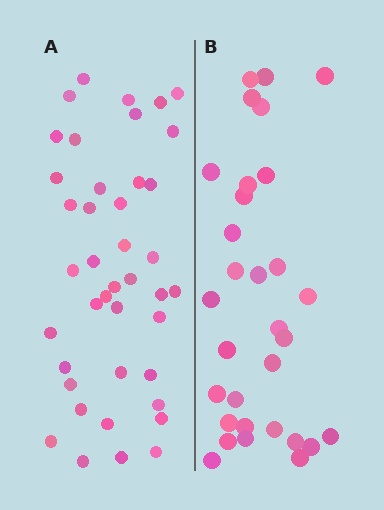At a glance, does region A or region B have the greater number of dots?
Region A (the left region) has more dots.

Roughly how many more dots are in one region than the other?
Region A has roughly 10 or so more dots than region B.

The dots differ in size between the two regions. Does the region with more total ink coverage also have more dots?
No. Region B has more total ink coverage because its dots are larger, but region A actually contains more individual dots. Total area can be misleading — the number of items is what matters here.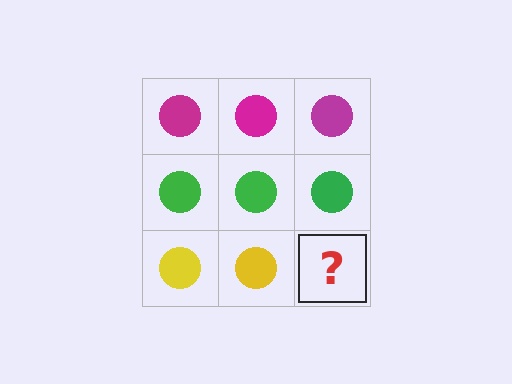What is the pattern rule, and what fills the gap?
The rule is that each row has a consistent color. The gap should be filled with a yellow circle.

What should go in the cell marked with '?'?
The missing cell should contain a yellow circle.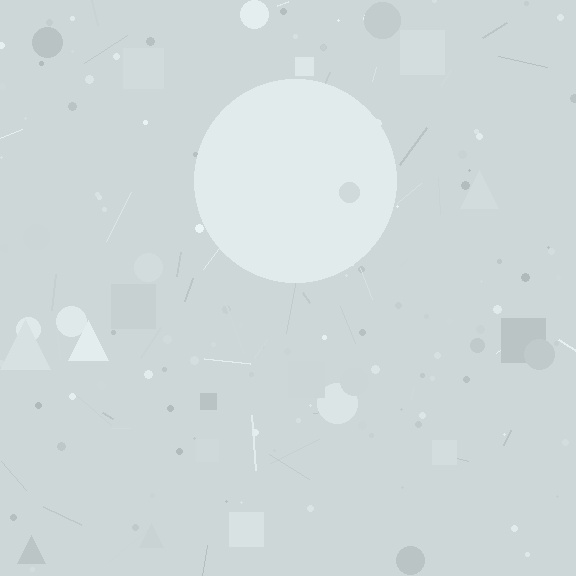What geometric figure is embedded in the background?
A circle is embedded in the background.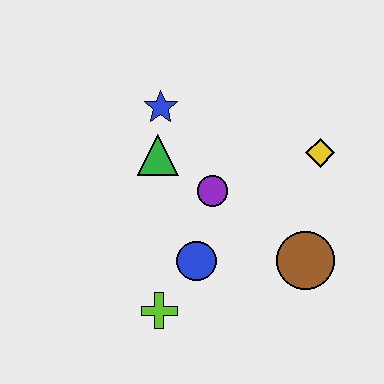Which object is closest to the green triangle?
The blue star is closest to the green triangle.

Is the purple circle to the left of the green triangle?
No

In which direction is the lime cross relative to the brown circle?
The lime cross is to the left of the brown circle.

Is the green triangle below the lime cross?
No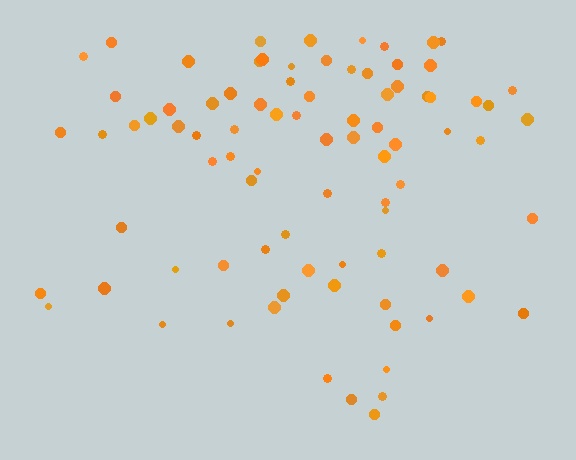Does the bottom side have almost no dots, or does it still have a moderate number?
Still a moderate number, just noticeably fewer than the top.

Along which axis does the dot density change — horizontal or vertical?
Vertical.